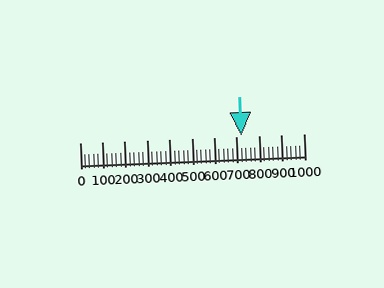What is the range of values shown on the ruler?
The ruler shows values from 0 to 1000.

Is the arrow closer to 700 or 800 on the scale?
The arrow is closer to 700.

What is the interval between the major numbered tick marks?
The major tick marks are spaced 100 units apart.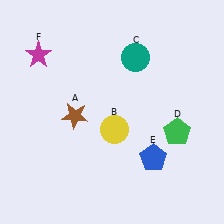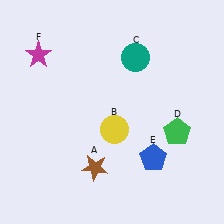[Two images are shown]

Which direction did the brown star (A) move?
The brown star (A) moved down.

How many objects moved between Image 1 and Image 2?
1 object moved between the two images.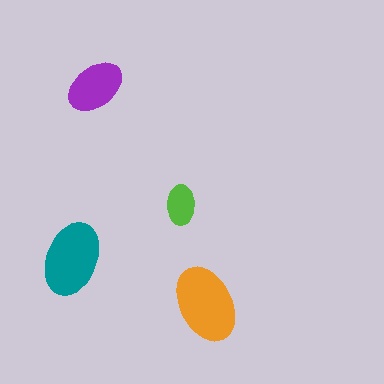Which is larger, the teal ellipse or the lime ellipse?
The teal one.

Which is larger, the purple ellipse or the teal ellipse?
The teal one.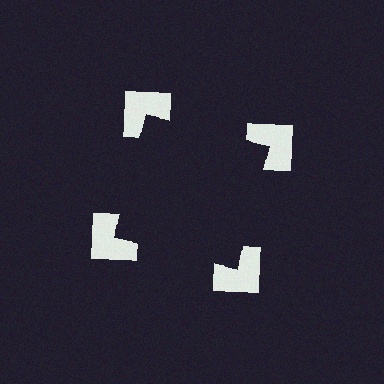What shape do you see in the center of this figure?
An illusory square — its edges are inferred from the aligned wedge cuts in the notched squares, not physically drawn.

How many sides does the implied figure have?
4 sides.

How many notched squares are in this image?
There are 4 — one at each vertex of the illusory square.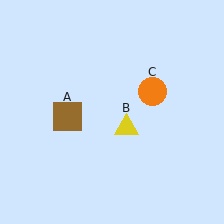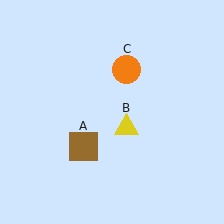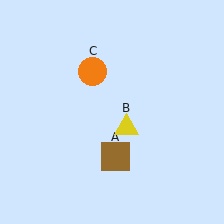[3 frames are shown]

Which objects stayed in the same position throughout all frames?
Yellow triangle (object B) remained stationary.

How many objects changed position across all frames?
2 objects changed position: brown square (object A), orange circle (object C).